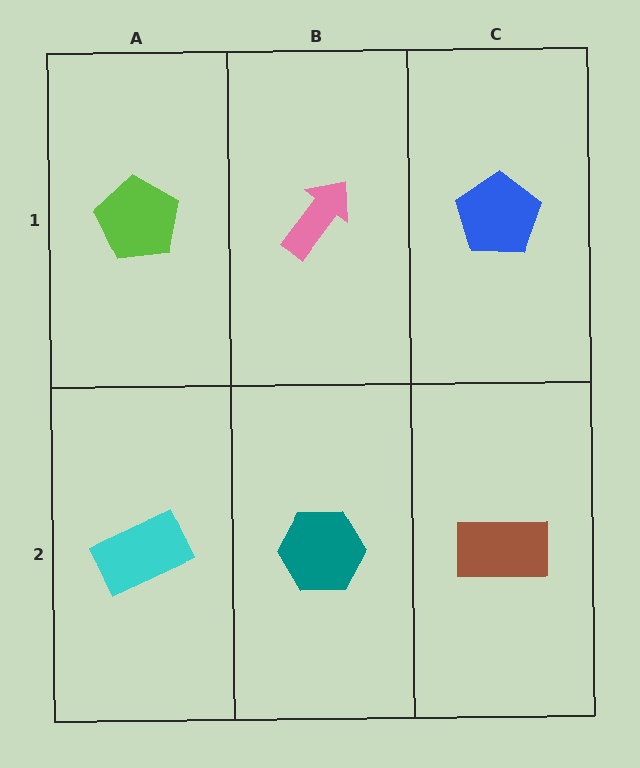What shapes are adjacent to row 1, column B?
A teal hexagon (row 2, column B), a lime pentagon (row 1, column A), a blue pentagon (row 1, column C).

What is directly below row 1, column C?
A brown rectangle.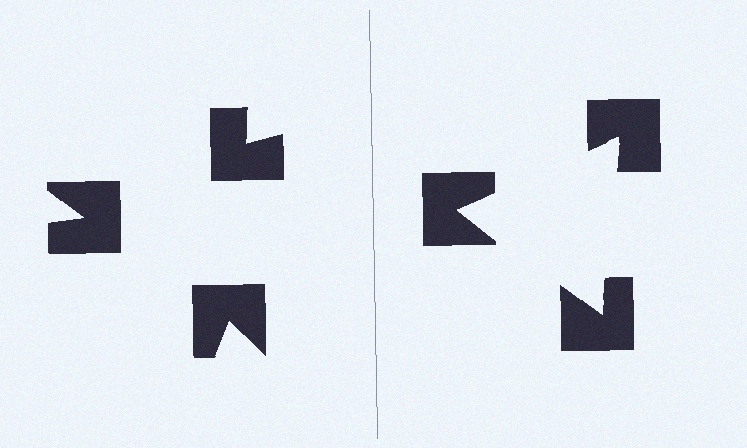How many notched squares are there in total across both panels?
6 — 3 on each side.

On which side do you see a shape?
An illusory triangle appears on the right side. On the left side the wedge cuts are rotated, so no coherent shape forms.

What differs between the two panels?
The notched squares are positioned identically on both sides; only the wedge orientations differ. On the right they align to a triangle; on the left they are misaligned.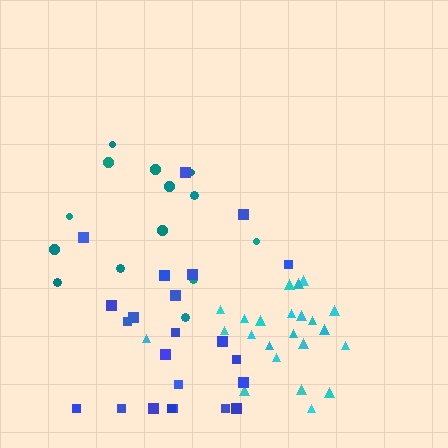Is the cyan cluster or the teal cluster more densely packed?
Cyan.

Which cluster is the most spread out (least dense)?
Teal.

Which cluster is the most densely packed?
Cyan.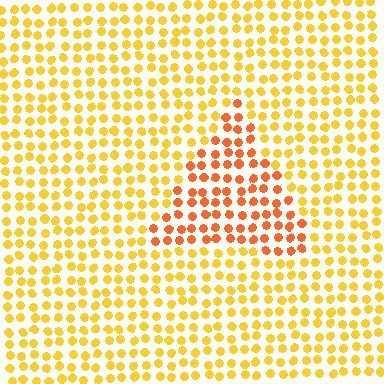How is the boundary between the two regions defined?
The boundary is defined purely by a slight shift in hue (about 32 degrees). Spacing, size, and orientation are identical on both sides.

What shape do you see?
I see a triangle.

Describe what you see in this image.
The image is filled with small yellow elements in a uniform arrangement. A triangle-shaped region is visible where the elements are tinted to a slightly different hue, forming a subtle color boundary.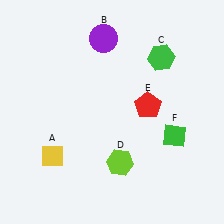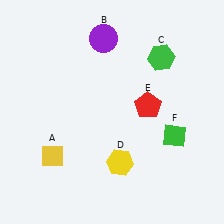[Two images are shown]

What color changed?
The hexagon (D) changed from lime in Image 1 to yellow in Image 2.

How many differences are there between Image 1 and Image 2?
There is 1 difference between the two images.